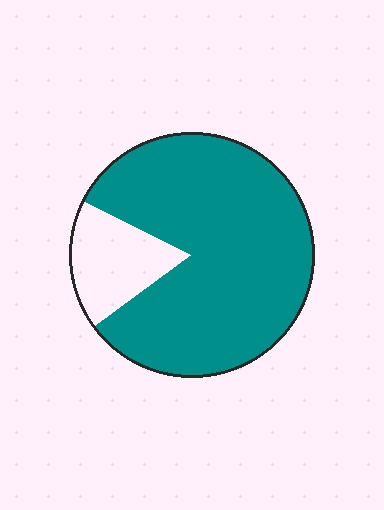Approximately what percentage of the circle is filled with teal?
Approximately 85%.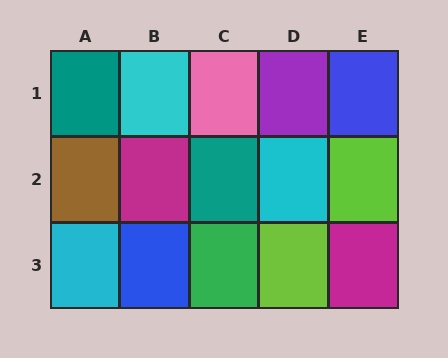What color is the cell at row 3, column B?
Blue.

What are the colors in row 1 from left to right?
Teal, cyan, pink, purple, blue.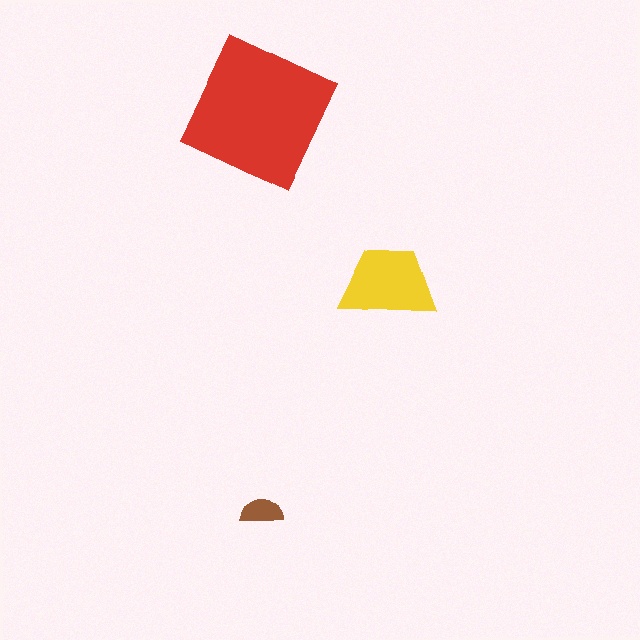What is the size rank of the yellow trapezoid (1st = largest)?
2nd.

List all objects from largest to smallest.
The red square, the yellow trapezoid, the brown semicircle.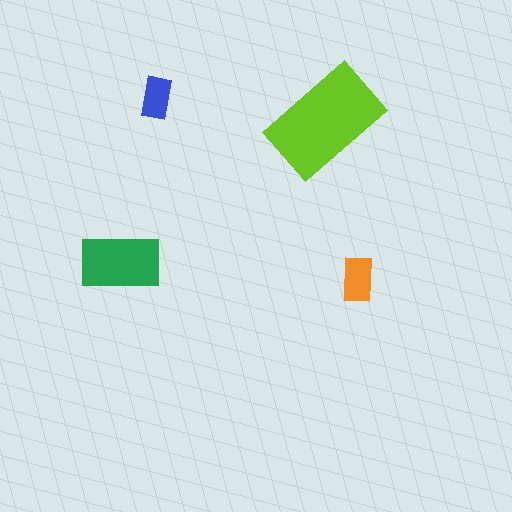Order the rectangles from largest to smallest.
the lime one, the green one, the orange one, the blue one.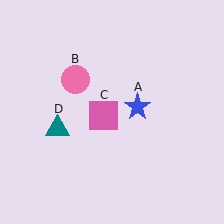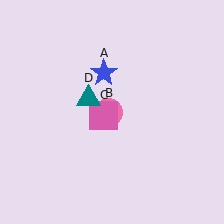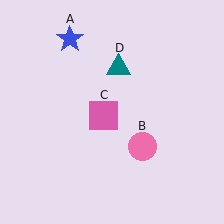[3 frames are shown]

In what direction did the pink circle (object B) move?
The pink circle (object B) moved down and to the right.